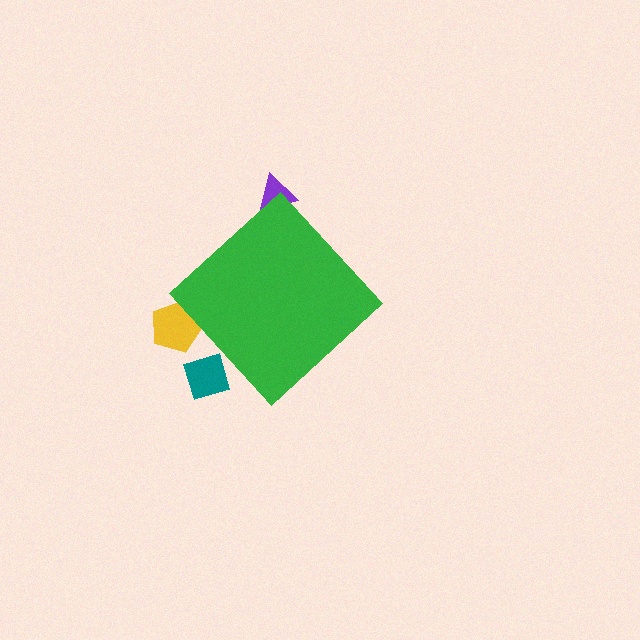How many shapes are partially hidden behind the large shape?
3 shapes are partially hidden.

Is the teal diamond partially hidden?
Yes, the teal diamond is partially hidden behind the green diamond.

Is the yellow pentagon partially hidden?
Yes, the yellow pentagon is partially hidden behind the green diamond.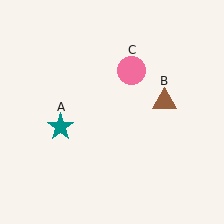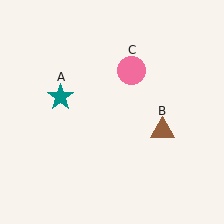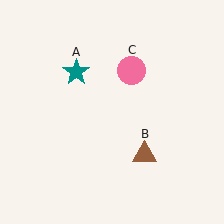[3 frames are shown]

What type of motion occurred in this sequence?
The teal star (object A), brown triangle (object B) rotated clockwise around the center of the scene.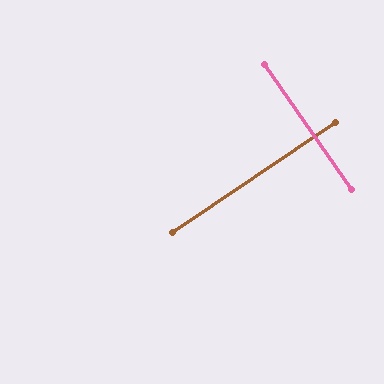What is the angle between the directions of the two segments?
Approximately 89 degrees.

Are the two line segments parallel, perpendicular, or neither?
Perpendicular — they meet at approximately 89°.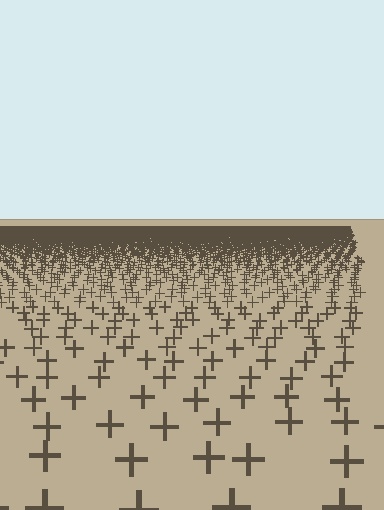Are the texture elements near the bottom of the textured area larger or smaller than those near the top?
Larger. Near the bottom, elements are closer to the viewer and appear at a bigger on-screen size.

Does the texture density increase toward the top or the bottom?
Density increases toward the top.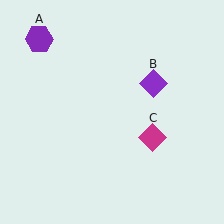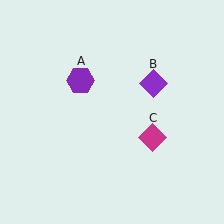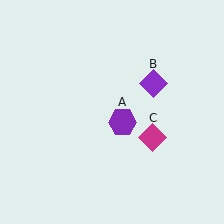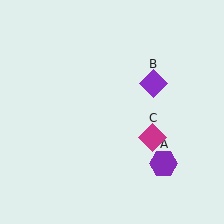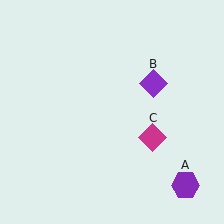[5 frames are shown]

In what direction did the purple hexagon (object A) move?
The purple hexagon (object A) moved down and to the right.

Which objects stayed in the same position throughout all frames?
Purple diamond (object B) and magenta diamond (object C) remained stationary.